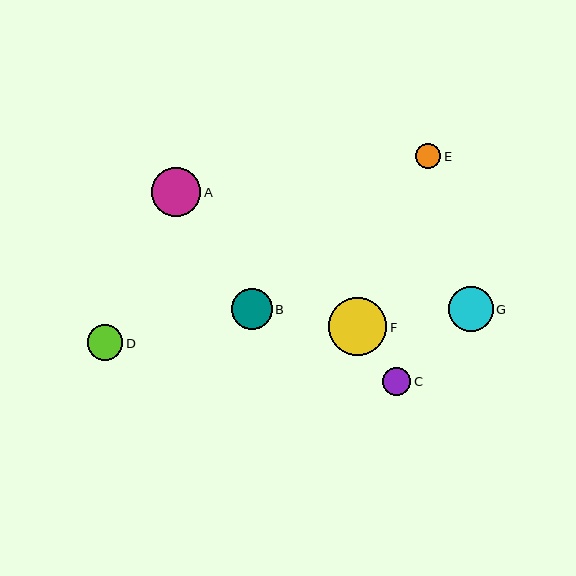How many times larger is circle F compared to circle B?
Circle F is approximately 1.4 times the size of circle B.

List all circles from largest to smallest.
From largest to smallest: F, A, G, B, D, C, E.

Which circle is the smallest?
Circle E is the smallest with a size of approximately 25 pixels.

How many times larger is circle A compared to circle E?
Circle A is approximately 2.0 times the size of circle E.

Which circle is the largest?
Circle F is the largest with a size of approximately 58 pixels.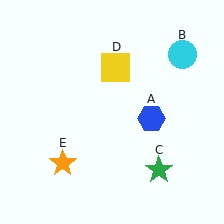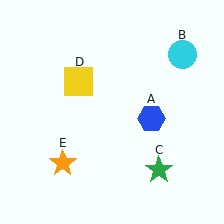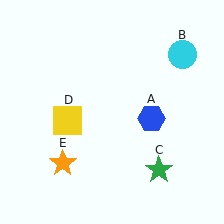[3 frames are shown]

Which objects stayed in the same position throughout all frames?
Blue hexagon (object A) and cyan circle (object B) and green star (object C) and orange star (object E) remained stationary.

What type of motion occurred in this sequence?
The yellow square (object D) rotated counterclockwise around the center of the scene.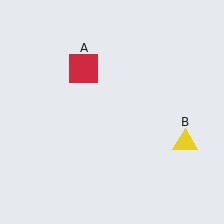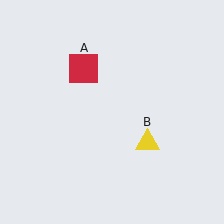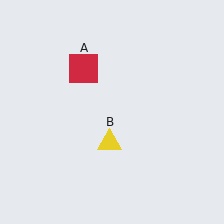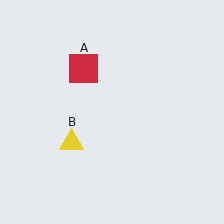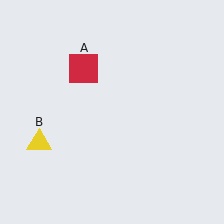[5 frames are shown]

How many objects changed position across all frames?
1 object changed position: yellow triangle (object B).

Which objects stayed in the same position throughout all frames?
Red square (object A) remained stationary.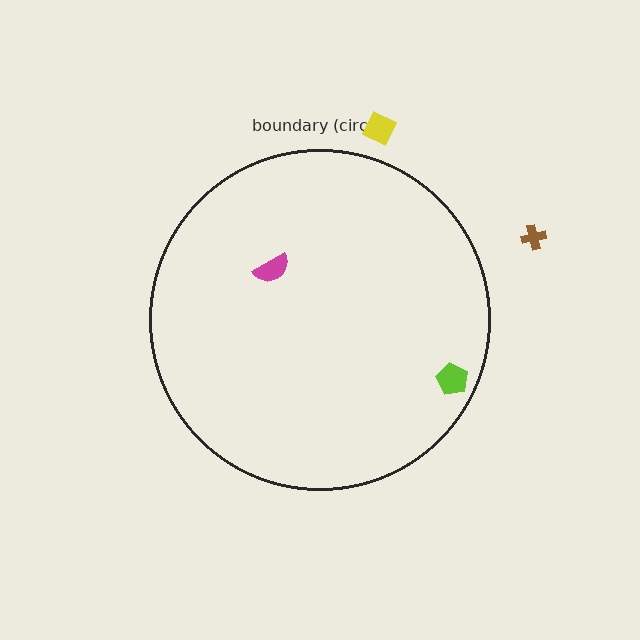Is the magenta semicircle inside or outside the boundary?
Inside.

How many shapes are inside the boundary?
2 inside, 2 outside.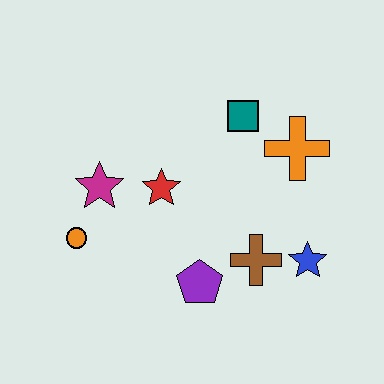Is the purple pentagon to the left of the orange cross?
Yes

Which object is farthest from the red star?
The blue star is farthest from the red star.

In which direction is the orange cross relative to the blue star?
The orange cross is above the blue star.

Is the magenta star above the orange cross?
No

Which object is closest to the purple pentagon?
The brown cross is closest to the purple pentagon.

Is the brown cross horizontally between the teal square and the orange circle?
No